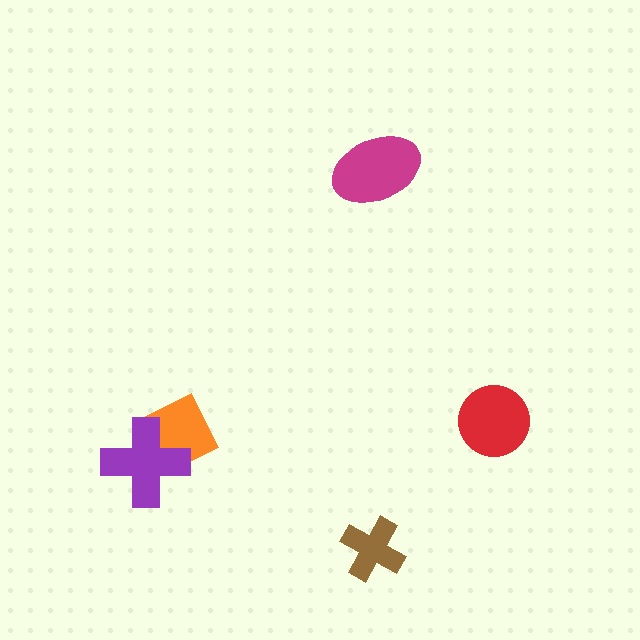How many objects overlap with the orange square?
1 object overlaps with the orange square.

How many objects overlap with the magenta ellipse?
0 objects overlap with the magenta ellipse.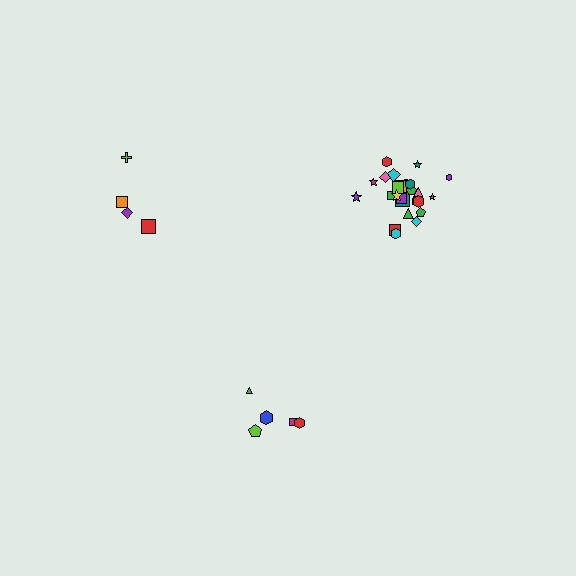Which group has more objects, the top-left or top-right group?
The top-right group.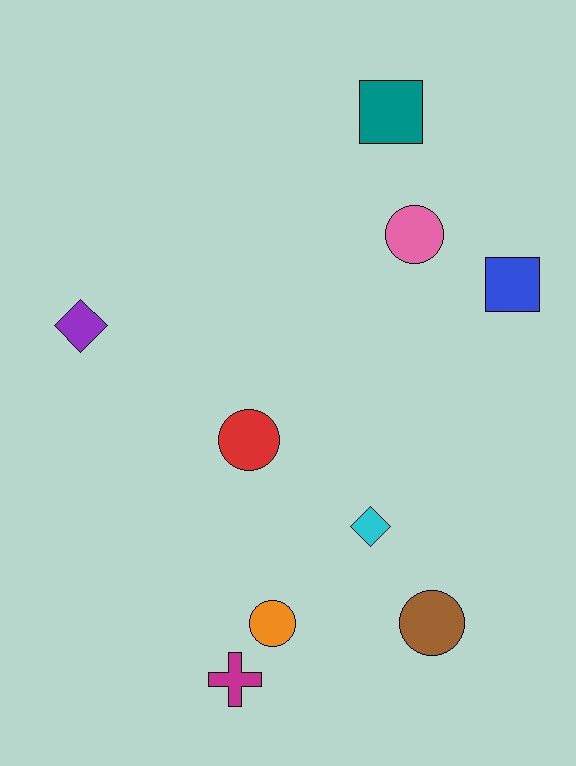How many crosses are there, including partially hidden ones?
There is 1 cross.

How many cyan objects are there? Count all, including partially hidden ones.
There is 1 cyan object.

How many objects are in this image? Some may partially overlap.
There are 9 objects.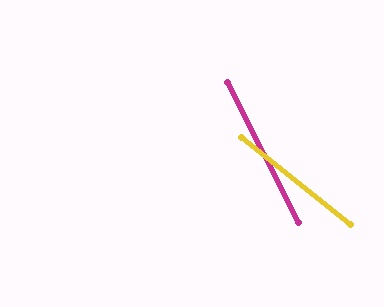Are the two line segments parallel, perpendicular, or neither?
Neither parallel nor perpendicular — they differ by about 24°.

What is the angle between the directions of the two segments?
Approximately 24 degrees.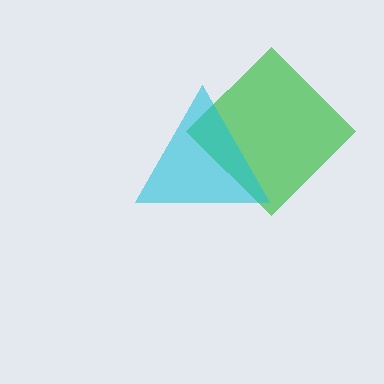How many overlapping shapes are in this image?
There are 2 overlapping shapes in the image.